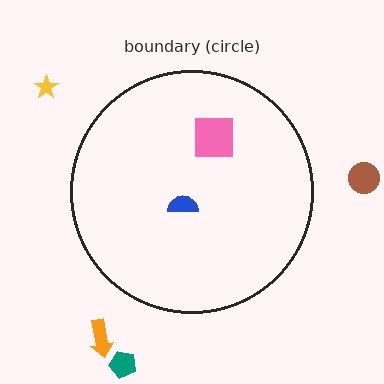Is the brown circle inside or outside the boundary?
Outside.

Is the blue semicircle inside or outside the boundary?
Inside.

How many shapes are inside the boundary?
2 inside, 4 outside.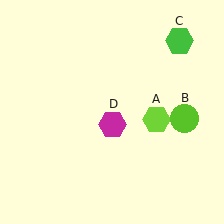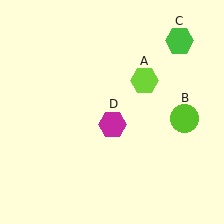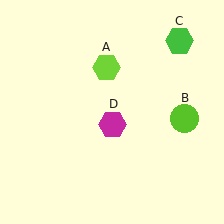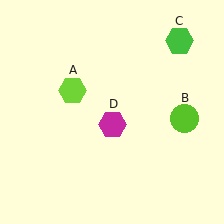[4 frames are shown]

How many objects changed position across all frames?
1 object changed position: lime hexagon (object A).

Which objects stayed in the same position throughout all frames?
Lime circle (object B) and green hexagon (object C) and magenta hexagon (object D) remained stationary.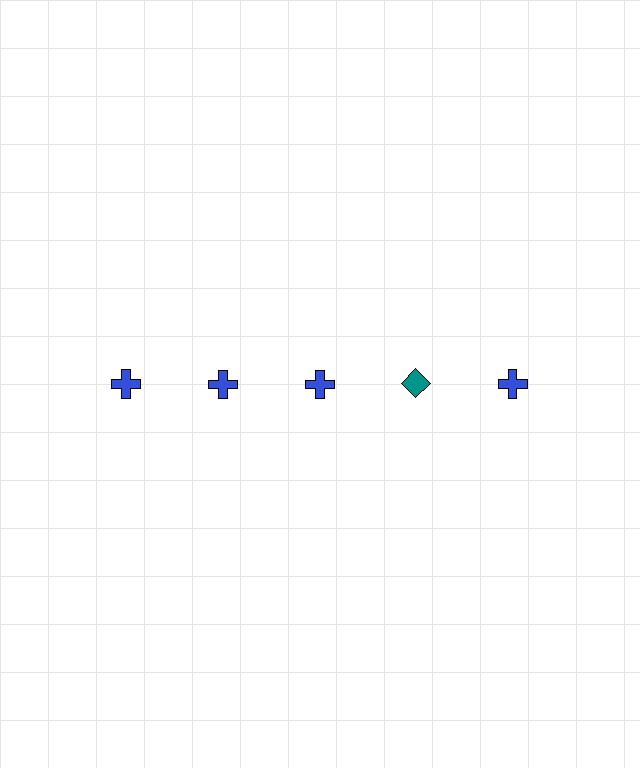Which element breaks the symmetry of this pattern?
The teal diamond in the top row, second from right column breaks the symmetry. All other shapes are blue crosses.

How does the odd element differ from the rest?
It differs in both color (teal instead of blue) and shape (diamond instead of cross).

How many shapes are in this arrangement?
There are 5 shapes arranged in a grid pattern.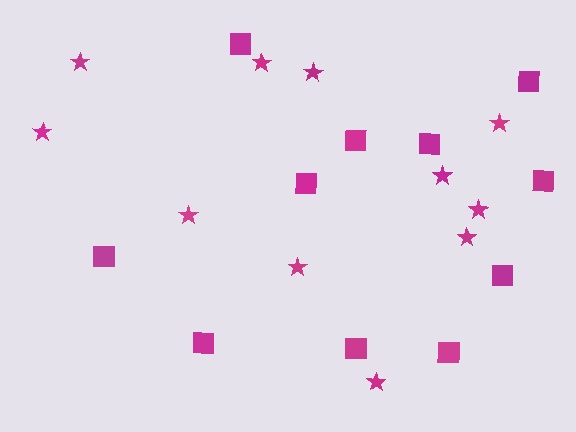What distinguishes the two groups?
There are 2 groups: one group of stars (11) and one group of squares (11).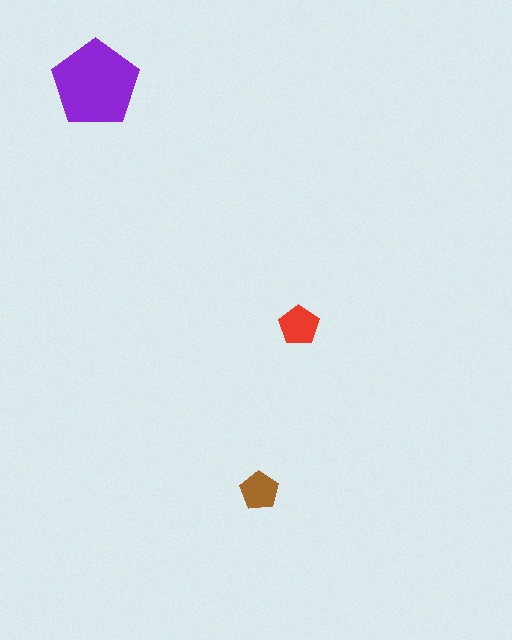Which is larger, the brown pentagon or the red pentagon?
The red one.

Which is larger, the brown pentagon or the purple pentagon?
The purple one.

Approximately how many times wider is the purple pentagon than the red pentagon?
About 2 times wider.